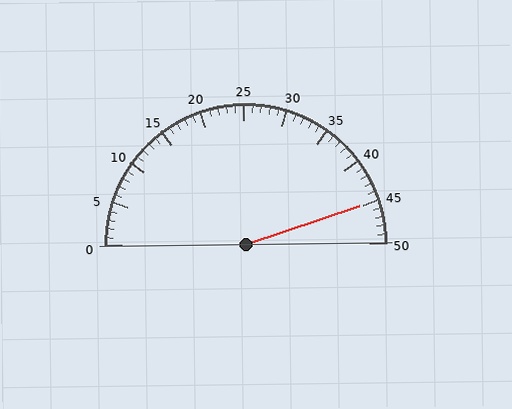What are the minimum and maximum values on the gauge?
The gauge ranges from 0 to 50.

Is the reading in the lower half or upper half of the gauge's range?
The reading is in the upper half of the range (0 to 50).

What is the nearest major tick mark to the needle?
The nearest major tick mark is 45.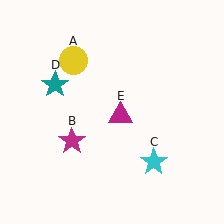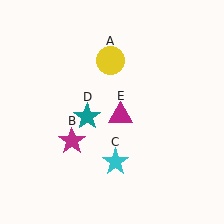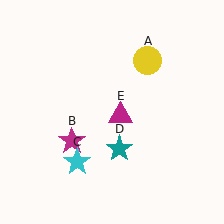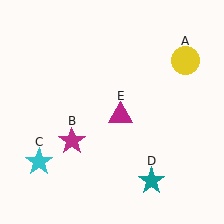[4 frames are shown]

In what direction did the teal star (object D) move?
The teal star (object D) moved down and to the right.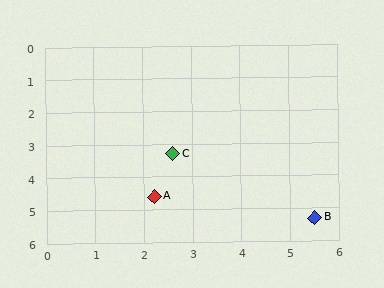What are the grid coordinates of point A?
Point A is at approximately (2.2, 4.6).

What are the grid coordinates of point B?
Point B is at approximately (5.5, 5.3).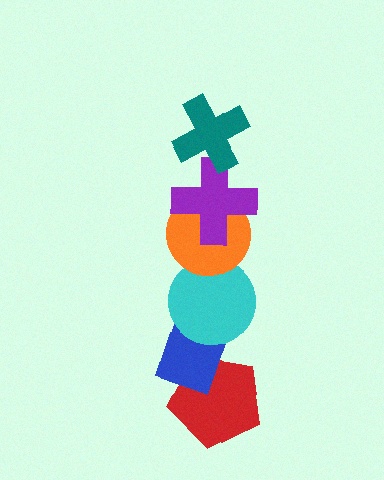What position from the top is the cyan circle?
The cyan circle is 4th from the top.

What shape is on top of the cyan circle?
The orange circle is on top of the cyan circle.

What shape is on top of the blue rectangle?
The cyan circle is on top of the blue rectangle.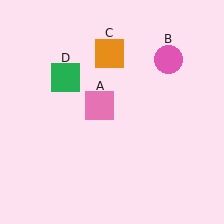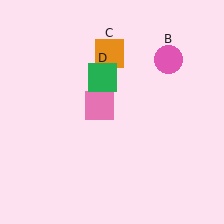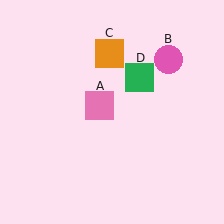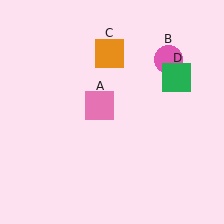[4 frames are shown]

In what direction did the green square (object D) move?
The green square (object D) moved right.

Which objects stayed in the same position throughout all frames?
Pink square (object A) and pink circle (object B) and orange square (object C) remained stationary.